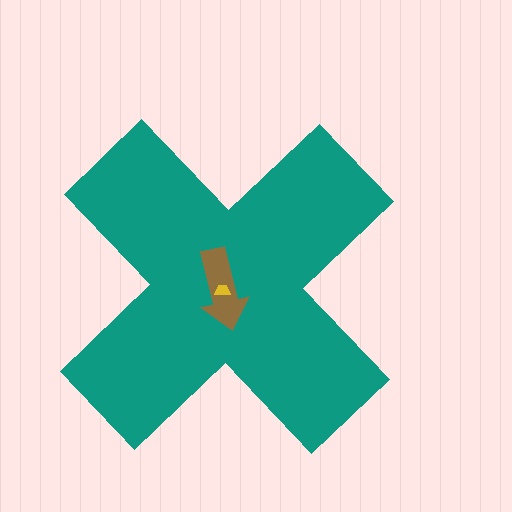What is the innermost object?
The yellow trapezoid.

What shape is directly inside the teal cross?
The brown arrow.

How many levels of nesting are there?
3.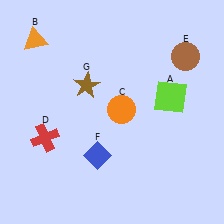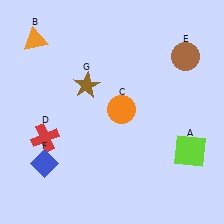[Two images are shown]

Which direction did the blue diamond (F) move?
The blue diamond (F) moved left.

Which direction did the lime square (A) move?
The lime square (A) moved down.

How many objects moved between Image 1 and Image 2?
2 objects moved between the two images.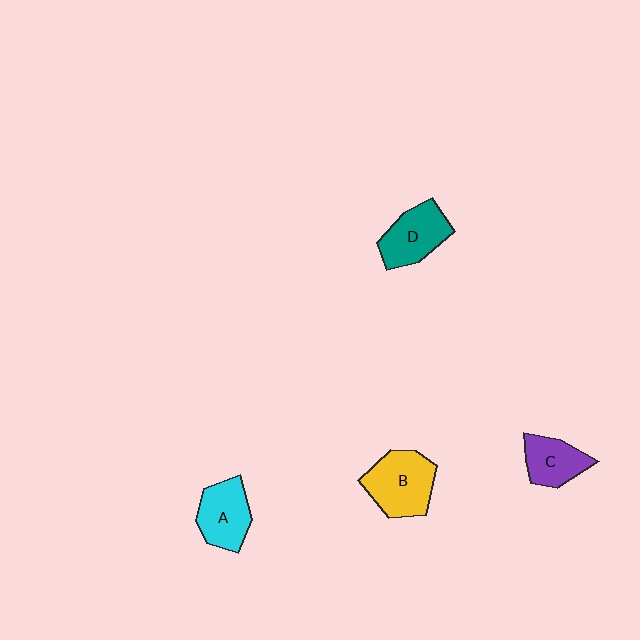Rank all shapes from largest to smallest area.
From largest to smallest: B (yellow), D (teal), A (cyan), C (purple).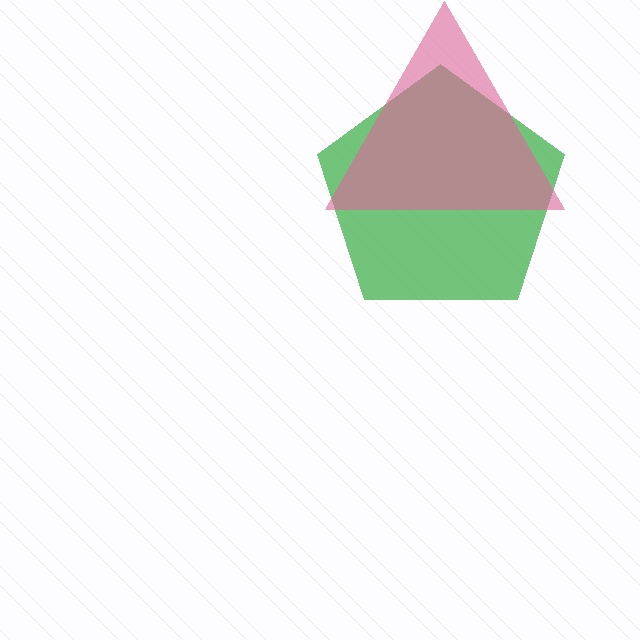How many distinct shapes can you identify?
There are 2 distinct shapes: a green pentagon, a pink triangle.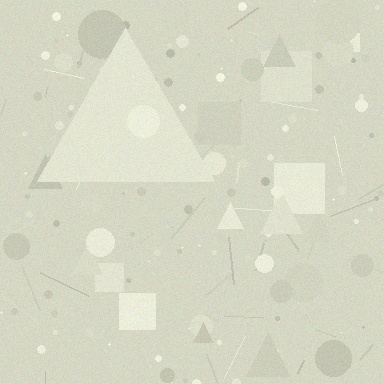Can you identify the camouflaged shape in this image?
The camouflaged shape is a triangle.